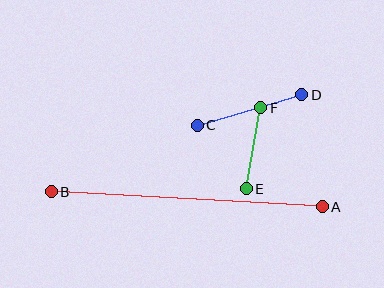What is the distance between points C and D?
The distance is approximately 108 pixels.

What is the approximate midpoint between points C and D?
The midpoint is at approximately (249, 110) pixels.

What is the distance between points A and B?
The distance is approximately 272 pixels.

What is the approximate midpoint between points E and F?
The midpoint is at approximately (254, 148) pixels.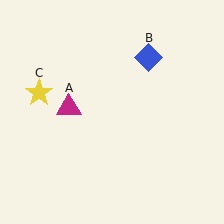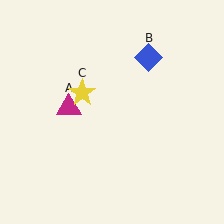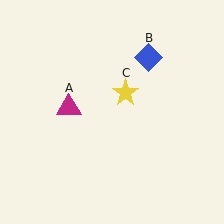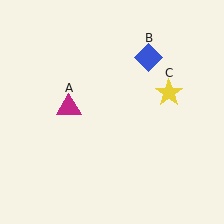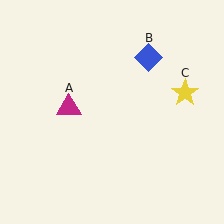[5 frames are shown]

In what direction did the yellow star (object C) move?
The yellow star (object C) moved right.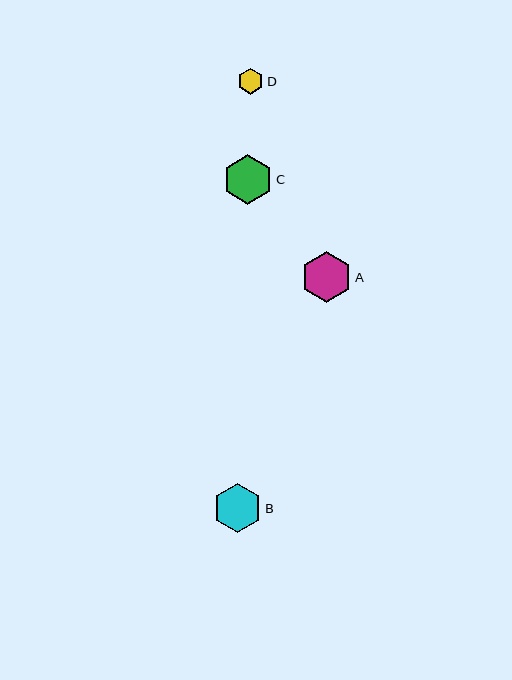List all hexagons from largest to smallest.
From largest to smallest: A, C, B, D.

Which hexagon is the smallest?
Hexagon D is the smallest with a size of approximately 26 pixels.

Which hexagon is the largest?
Hexagon A is the largest with a size of approximately 51 pixels.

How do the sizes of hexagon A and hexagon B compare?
Hexagon A and hexagon B are approximately the same size.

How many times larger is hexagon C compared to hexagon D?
Hexagon C is approximately 1.9 times the size of hexagon D.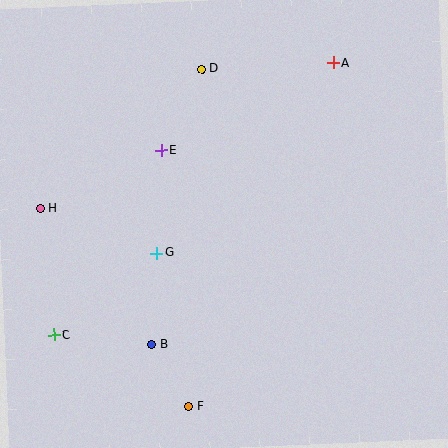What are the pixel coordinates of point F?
Point F is at (188, 407).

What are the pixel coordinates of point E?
Point E is at (161, 150).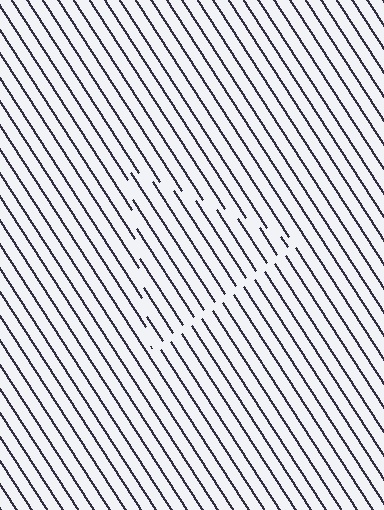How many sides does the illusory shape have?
3 sides — the line-ends trace a triangle.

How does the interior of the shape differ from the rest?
The interior of the shape contains the same grating, shifted by half a period — the contour is defined by the phase discontinuity where line-ends from the inner and outer gratings abut.